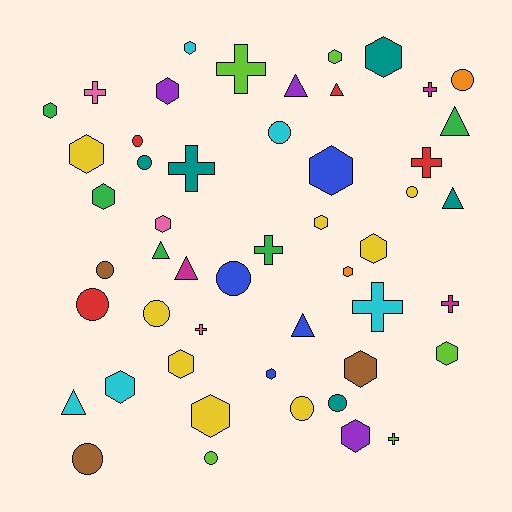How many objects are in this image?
There are 50 objects.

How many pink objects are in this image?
There are 3 pink objects.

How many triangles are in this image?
There are 8 triangles.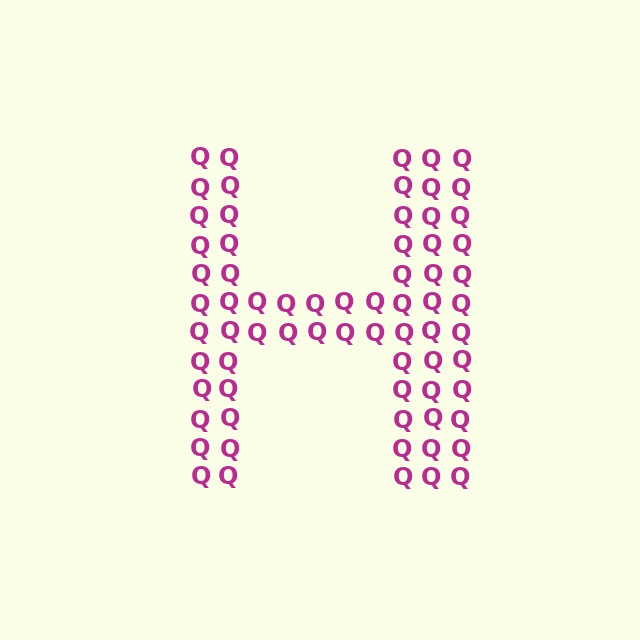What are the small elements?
The small elements are letter Q's.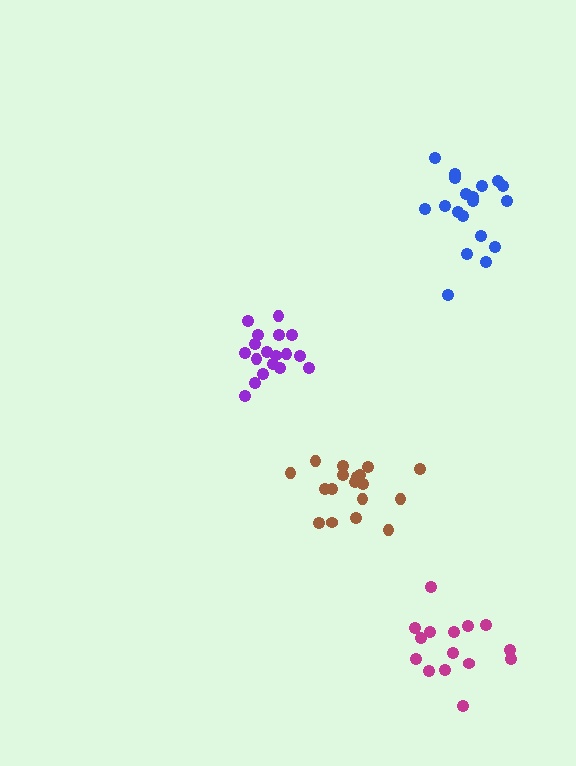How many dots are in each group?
Group 1: 18 dots, Group 2: 15 dots, Group 3: 19 dots, Group 4: 18 dots (70 total).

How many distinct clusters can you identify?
There are 4 distinct clusters.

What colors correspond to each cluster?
The clusters are colored: purple, magenta, blue, brown.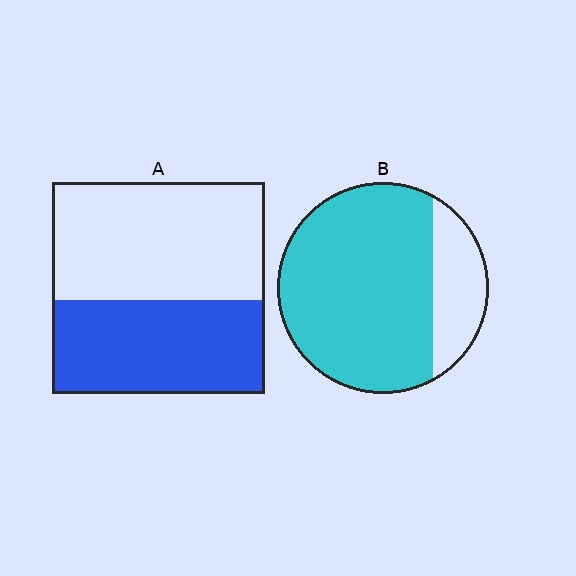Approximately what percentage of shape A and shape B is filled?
A is approximately 45% and B is approximately 80%.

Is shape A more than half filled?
No.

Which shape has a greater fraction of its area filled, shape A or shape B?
Shape B.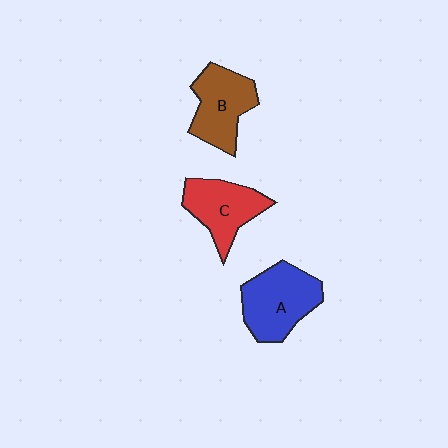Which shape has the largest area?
Shape A (blue).